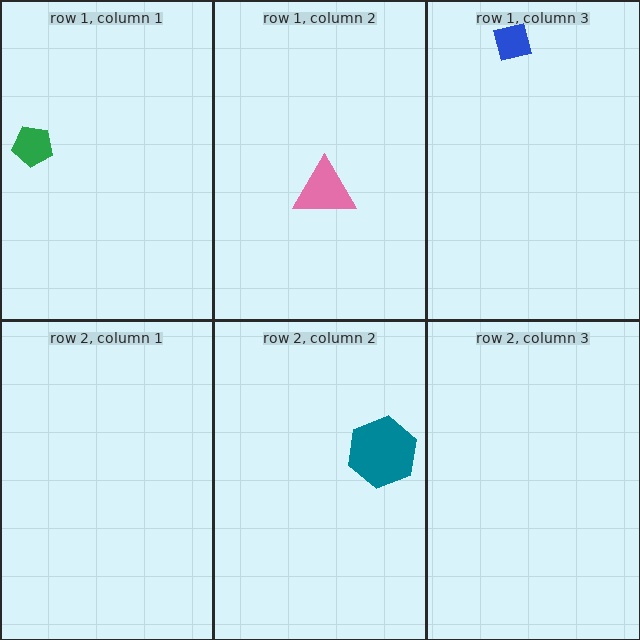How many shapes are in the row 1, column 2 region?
1.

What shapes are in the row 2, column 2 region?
The teal hexagon.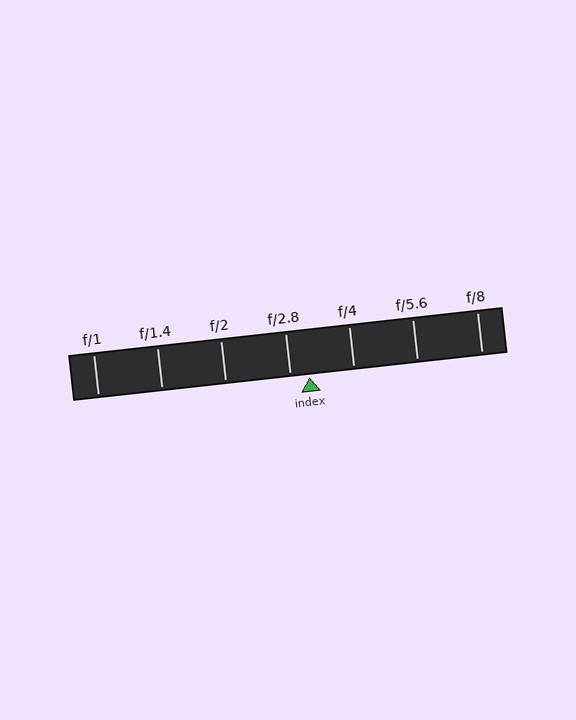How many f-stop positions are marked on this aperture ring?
There are 7 f-stop positions marked.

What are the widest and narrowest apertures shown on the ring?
The widest aperture shown is f/1 and the narrowest is f/8.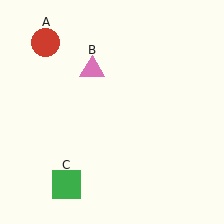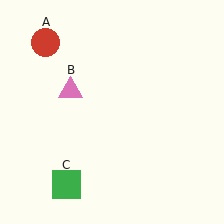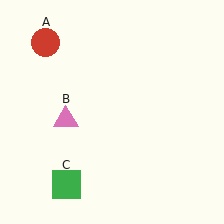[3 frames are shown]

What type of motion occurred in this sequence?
The pink triangle (object B) rotated counterclockwise around the center of the scene.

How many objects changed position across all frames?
1 object changed position: pink triangle (object B).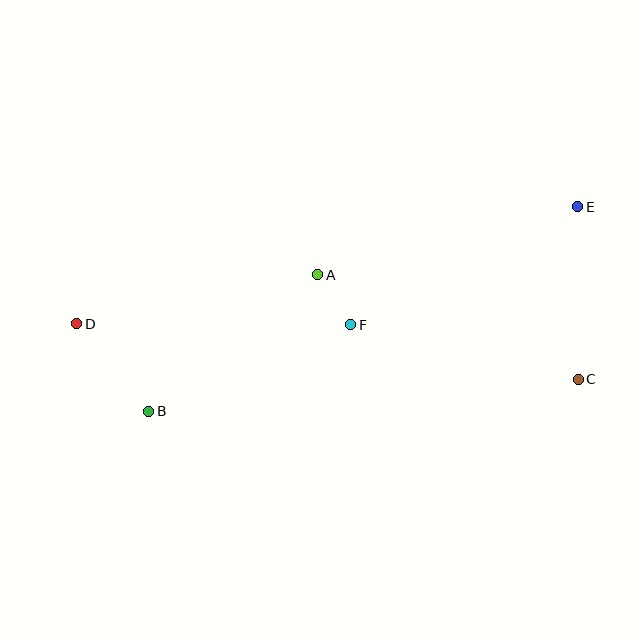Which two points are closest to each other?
Points A and F are closest to each other.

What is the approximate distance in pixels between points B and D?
The distance between B and D is approximately 113 pixels.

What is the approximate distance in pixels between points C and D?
The distance between C and D is approximately 505 pixels.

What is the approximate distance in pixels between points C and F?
The distance between C and F is approximately 234 pixels.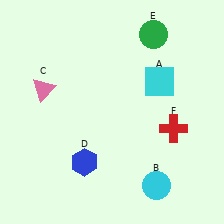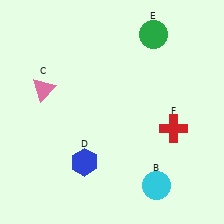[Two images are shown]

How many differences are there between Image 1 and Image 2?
There is 1 difference between the two images.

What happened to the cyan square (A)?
The cyan square (A) was removed in Image 2. It was in the top-right area of Image 1.